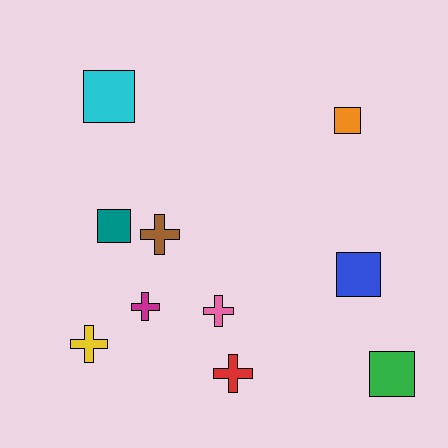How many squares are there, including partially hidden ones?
There are 5 squares.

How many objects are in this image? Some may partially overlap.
There are 10 objects.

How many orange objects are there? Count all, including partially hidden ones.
There is 1 orange object.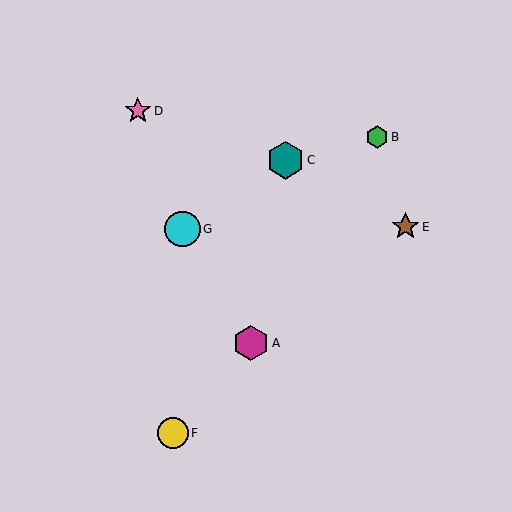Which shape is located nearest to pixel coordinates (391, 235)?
The brown star (labeled E) at (405, 227) is nearest to that location.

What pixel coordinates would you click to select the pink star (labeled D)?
Click at (138, 111) to select the pink star D.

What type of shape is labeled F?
Shape F is a yellow circle.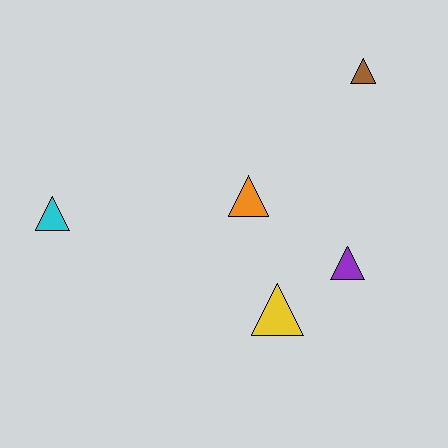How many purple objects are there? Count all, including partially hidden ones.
There is 1 purple object.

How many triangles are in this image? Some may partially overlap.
There are 5 triangles.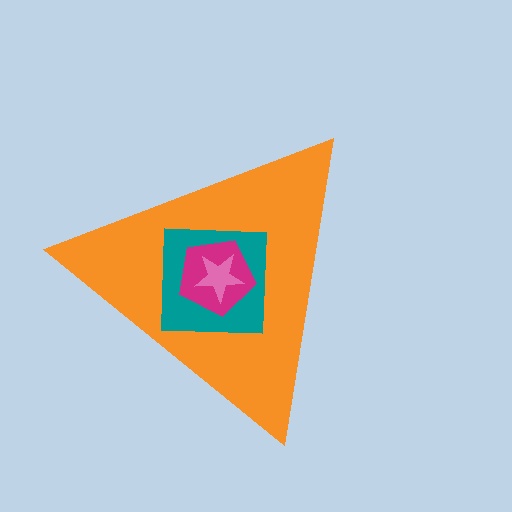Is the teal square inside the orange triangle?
Yes.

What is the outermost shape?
The orange triangle.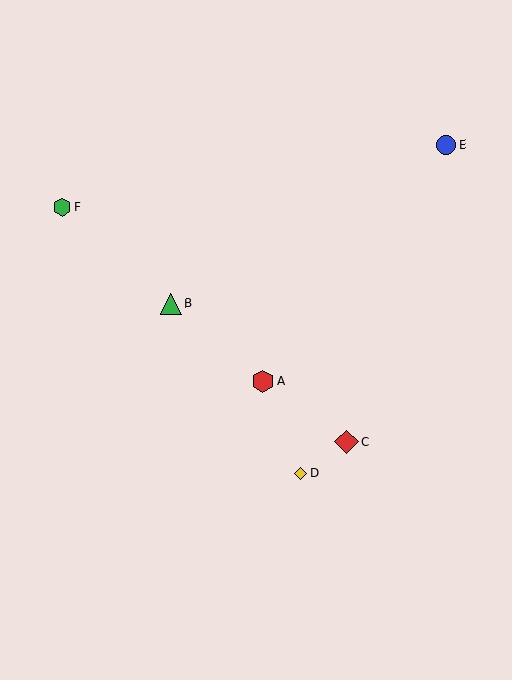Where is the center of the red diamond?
The center of the red diamond is at (346, 442).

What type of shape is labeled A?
Shape A is a red hexagon.